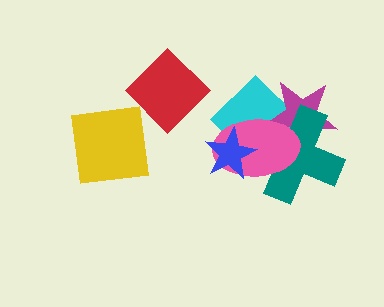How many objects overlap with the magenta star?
3 objects overlap with the magenta star.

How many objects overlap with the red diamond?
0 objects overlap with the red diamond.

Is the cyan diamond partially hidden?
Yes, it is partially covered by another shape.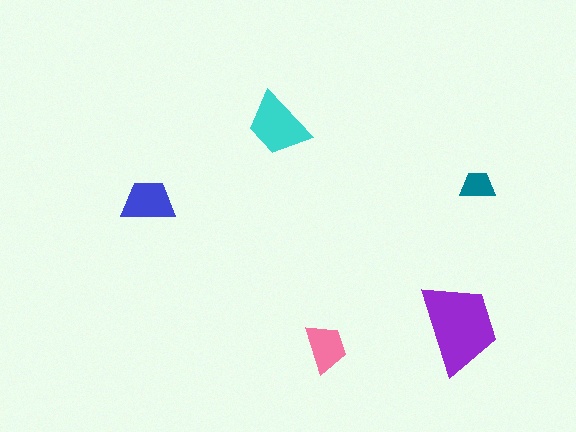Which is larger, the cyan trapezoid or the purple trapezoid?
The purple one.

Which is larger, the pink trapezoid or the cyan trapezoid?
The cyan one.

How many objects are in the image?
There are 5 objects in the image.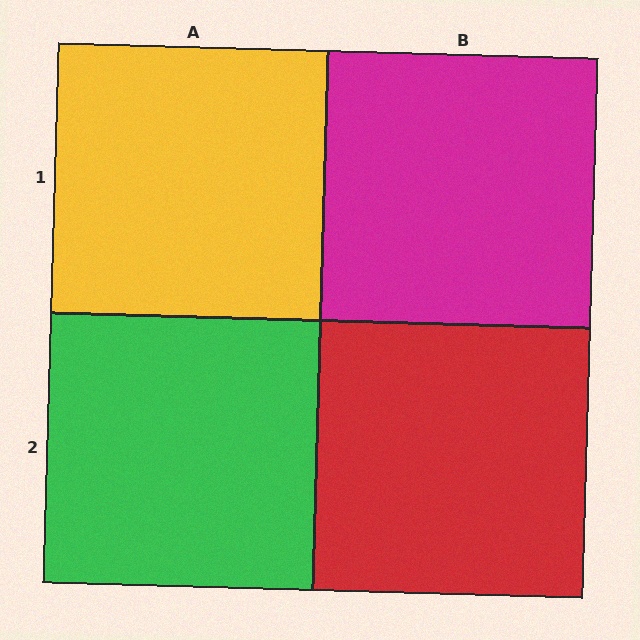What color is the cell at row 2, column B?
Red.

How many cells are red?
1 cell is red.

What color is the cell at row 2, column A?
Green.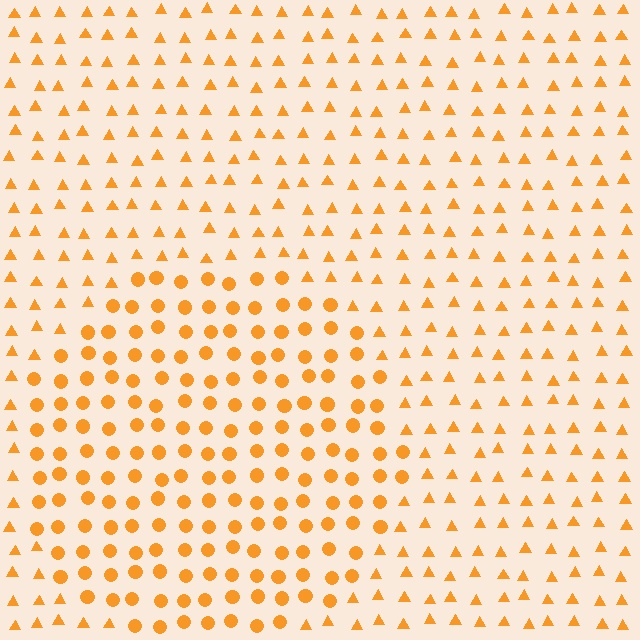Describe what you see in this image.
The image is filled with small orange elements arranged in a uniform grid. A circle-shaped region contains circles, while the surrounding area contains triangles. The boundary is defined purely by the change in element shape.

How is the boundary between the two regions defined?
The boundary is defined by a change in element shape: circles inside vs. triangles outside. All elements share the same color and spacing.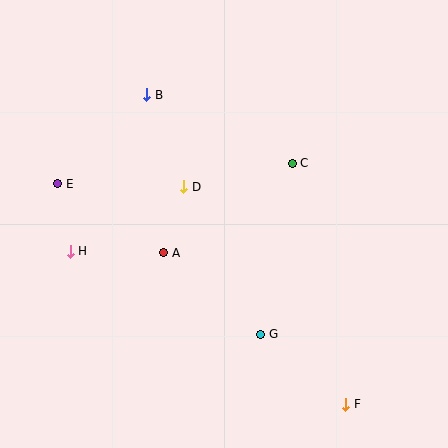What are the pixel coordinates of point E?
Point E is at (58, 184).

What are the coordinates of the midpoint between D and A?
The midpoint between D and A is at (174, 220).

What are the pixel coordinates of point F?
Point F is at (346, 404).